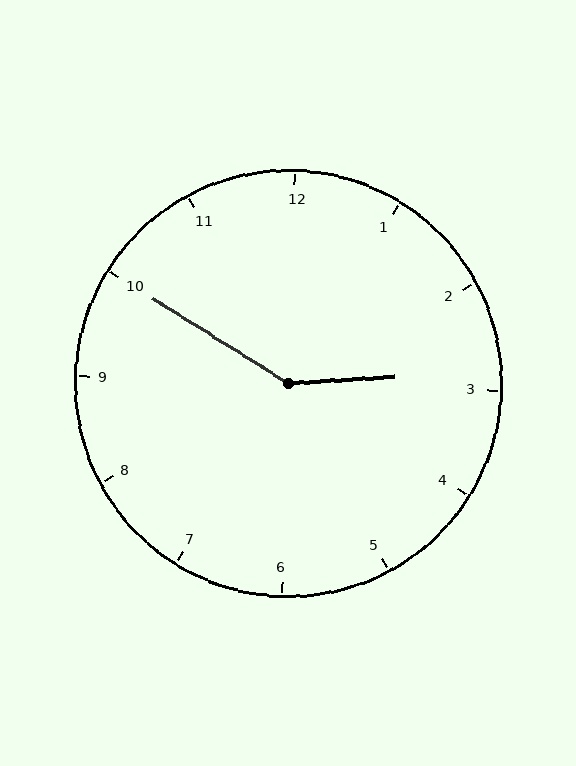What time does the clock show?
2:50.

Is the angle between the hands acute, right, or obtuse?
It is obtuse.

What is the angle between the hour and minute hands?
Approximately 145 degrees.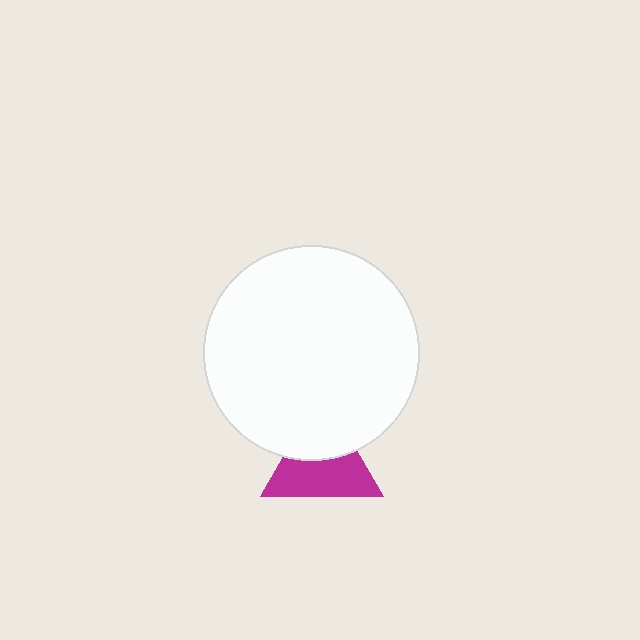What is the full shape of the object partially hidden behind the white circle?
The partially hidden object is a magenta triangle.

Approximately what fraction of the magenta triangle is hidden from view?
Roughly 41% of the magenta triangle is hidden behind the white circle.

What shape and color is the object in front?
The object in front is a white circle.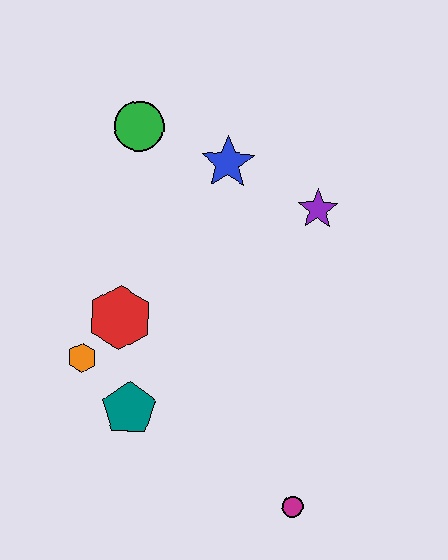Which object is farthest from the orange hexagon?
The purple star is farthest from the orange hexagon.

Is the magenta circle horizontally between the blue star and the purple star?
Yes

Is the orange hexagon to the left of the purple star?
Yes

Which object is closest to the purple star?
The blue star is closest to the purple star.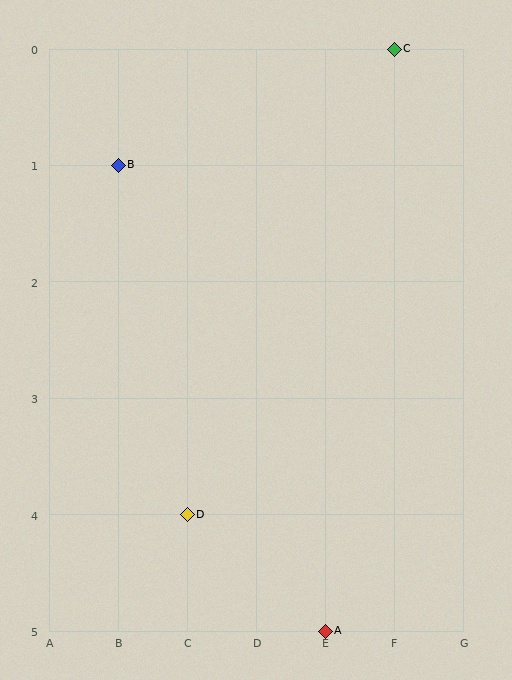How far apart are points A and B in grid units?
Points A and B are 3 columns and 4 rows apart (about 5.0 grid units diagonally).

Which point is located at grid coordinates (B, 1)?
Point B is at (B, 1).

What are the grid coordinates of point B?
Point B is at grid coordinates (B, 1).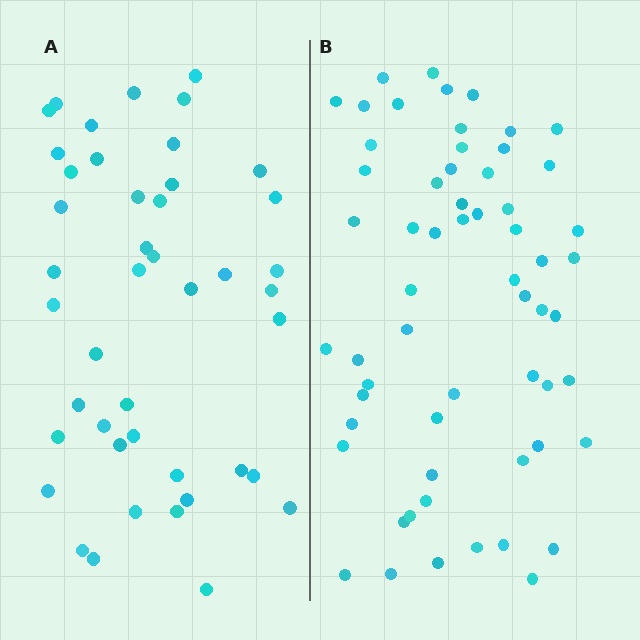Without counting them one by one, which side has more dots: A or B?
Region B (the right region) has more dots.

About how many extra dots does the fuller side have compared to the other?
Region B has approximately 15 more dots than region A.